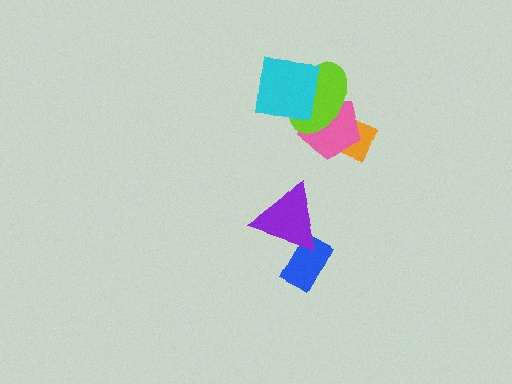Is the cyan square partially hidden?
No, no other shape covers it.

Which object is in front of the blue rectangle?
The purple triangle is in front of the blue rectangle.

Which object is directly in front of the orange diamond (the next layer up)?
The pink pentagon is directly in front of the orange diamond.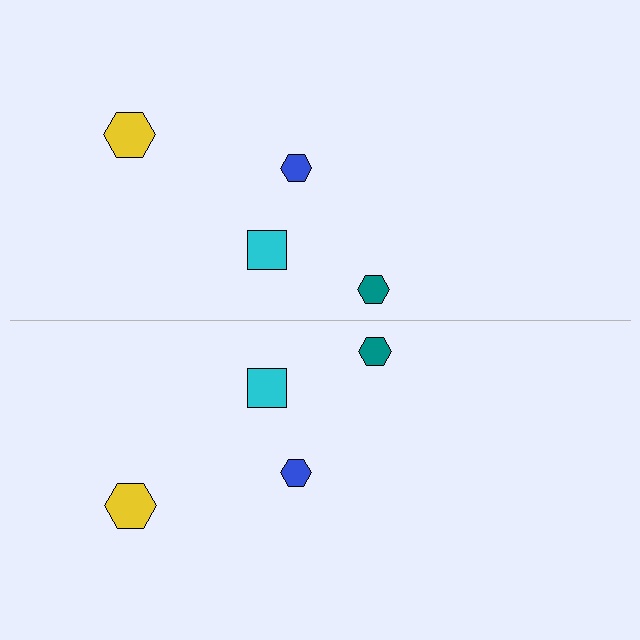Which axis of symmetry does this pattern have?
The pattern has a horizontal axis of symmetry running through the center of the image.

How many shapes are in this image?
There are 8 shapes in this image.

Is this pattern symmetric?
Yes, this pattern has bilateral (reflection) symmetry.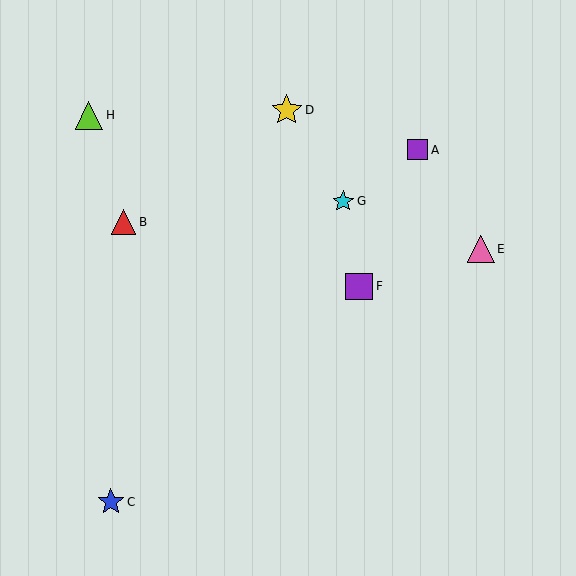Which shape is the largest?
The yellow star (labeled D) is the largest.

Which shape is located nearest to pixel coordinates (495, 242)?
The pink triangle (labeled E) at (481, 249) is nearest to that location.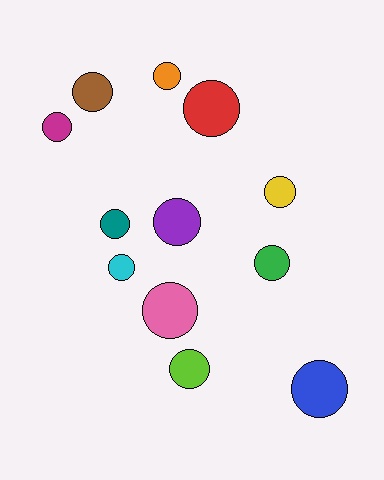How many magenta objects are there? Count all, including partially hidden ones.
There is 1 magenta object.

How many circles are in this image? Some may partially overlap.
There are 12 circles.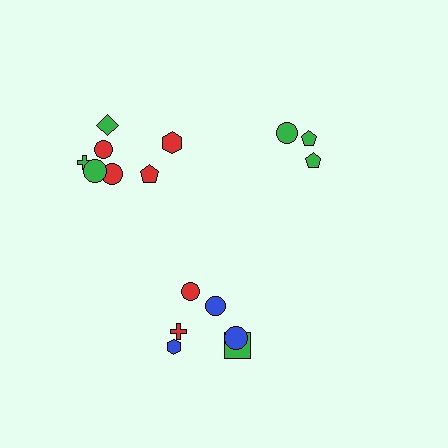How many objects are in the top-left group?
There are 7 objects.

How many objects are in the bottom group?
There are 6 objects.